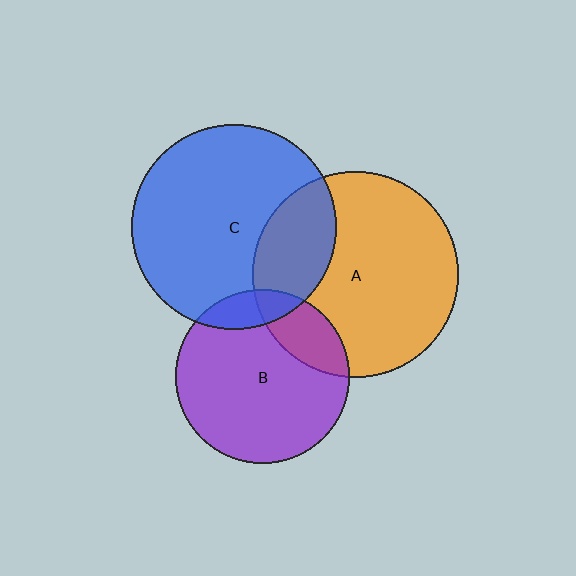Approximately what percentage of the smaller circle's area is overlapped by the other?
Approximately 10%.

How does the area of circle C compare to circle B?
Approximately 1.4 times.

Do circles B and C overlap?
Yes.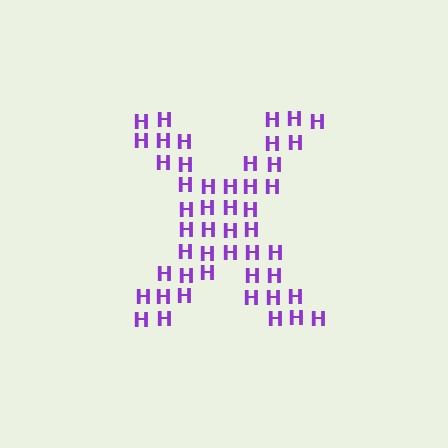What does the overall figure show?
The overall figure shows the letter X.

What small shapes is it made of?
It is made of small letter H's.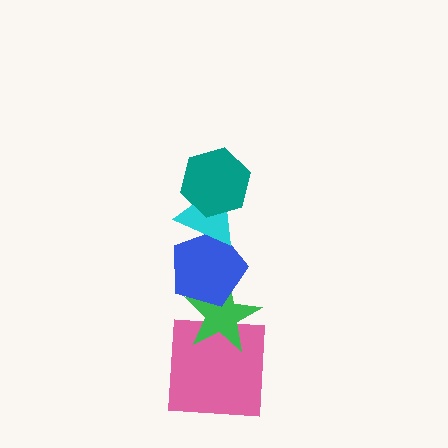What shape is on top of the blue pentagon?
The cyan triangle is on top of the blue pentagon.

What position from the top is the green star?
The green star is 4th from the top.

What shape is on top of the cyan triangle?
The teal hexagon is on top of the cyan triangle.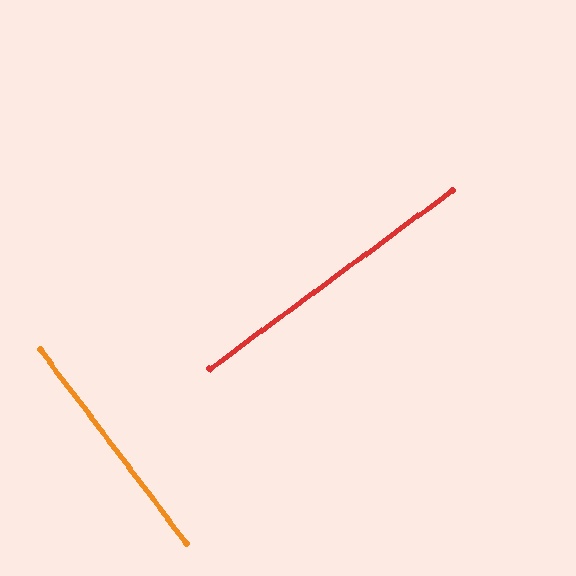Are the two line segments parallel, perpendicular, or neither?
Perpendicular — they meet at approximately 89°.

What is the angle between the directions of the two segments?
Approximately 89 degrees.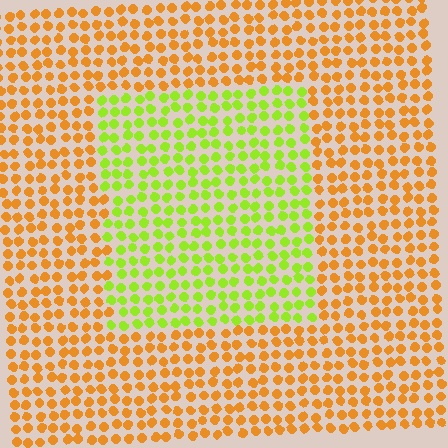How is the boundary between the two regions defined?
The boundary is defined purely by a slight shift in hue (about 55 degrees). Spacing, size, and orientation are identical on both sides.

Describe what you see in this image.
The image is filled with small orange elements in a uniform arrangement. A rectangle-shaped region is visible where the elements are tinted to a slightly different hue, forming a subtle color boundary.